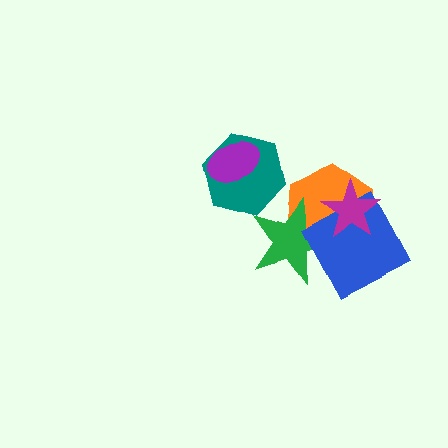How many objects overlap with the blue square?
3 objects overlap with the blue square.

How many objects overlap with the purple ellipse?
1 object overlaps with the purple ellipse.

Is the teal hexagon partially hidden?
Yes, it is partially covered by another shape.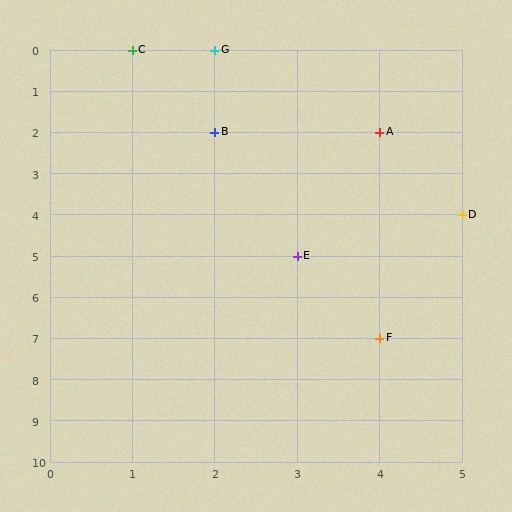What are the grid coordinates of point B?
Point B is at grid coordinates (2, 2).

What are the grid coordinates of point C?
Point C is at grid coordinates (1, 0).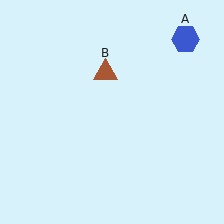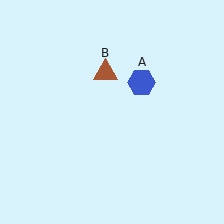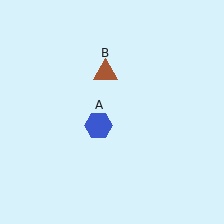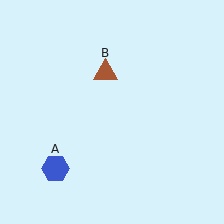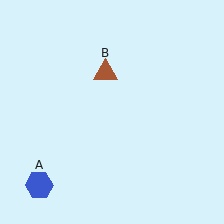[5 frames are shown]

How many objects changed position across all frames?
1 object changed position: blue hexagon (object A).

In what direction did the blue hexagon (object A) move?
The blue hexagon (object A) moved down and to the left.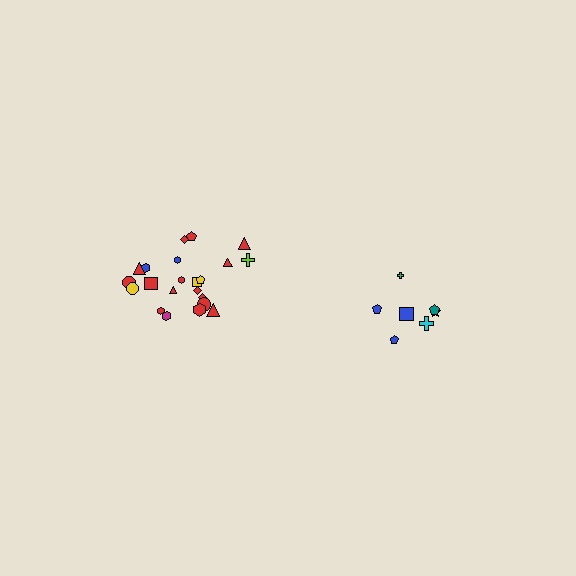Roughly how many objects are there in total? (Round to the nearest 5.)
Roughly 30 objects in total.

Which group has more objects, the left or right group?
The left group.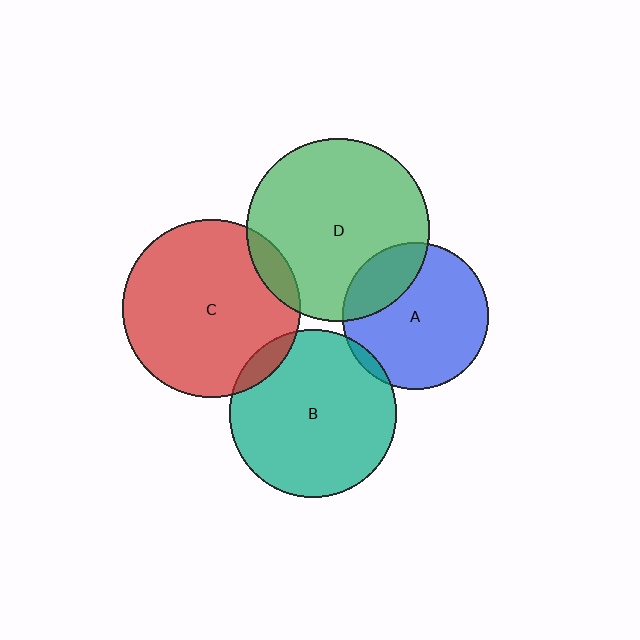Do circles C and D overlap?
Yes.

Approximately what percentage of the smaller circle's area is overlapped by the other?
Approximately 10%.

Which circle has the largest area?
Circle D (green).